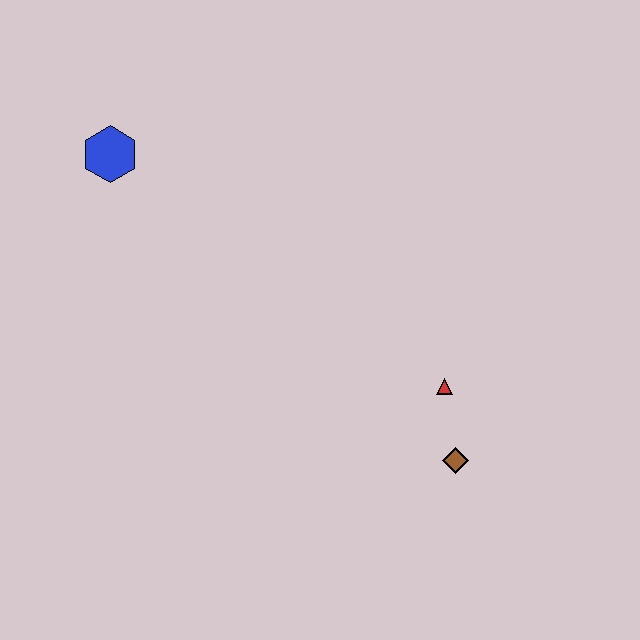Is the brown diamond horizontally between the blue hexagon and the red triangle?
No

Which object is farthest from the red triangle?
The blue hexagon is farthest from the red triangle.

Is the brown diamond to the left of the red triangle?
No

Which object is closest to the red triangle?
The brown diamond is closest to the red triangle.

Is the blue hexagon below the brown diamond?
No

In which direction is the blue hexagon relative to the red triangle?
The blue hexagon is to the left of the red triangle.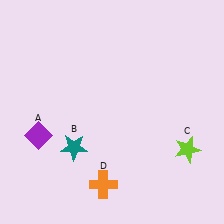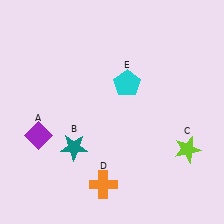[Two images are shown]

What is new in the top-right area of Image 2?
A cyan pentagon (E) was added in the top-right area of Image 2.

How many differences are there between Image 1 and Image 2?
There is 1 difference between the two images.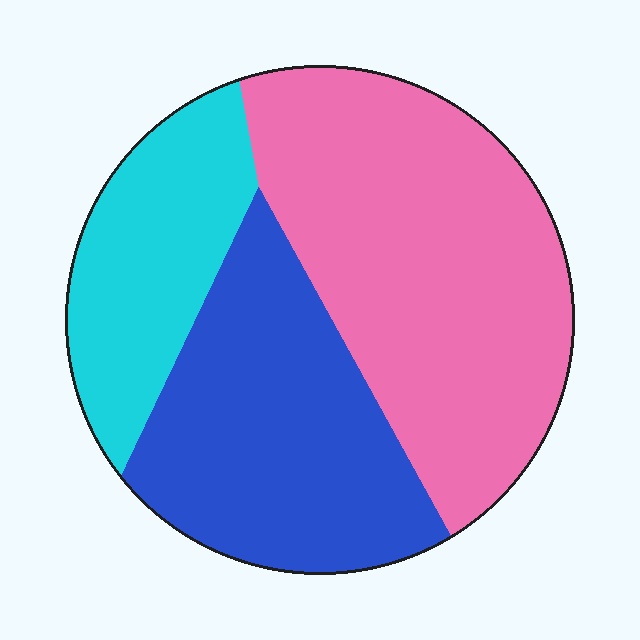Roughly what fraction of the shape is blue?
Blue covers roughly 35% of the shape.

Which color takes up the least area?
Cyan, at roughly 20%.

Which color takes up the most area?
Pink, at roughly 45%.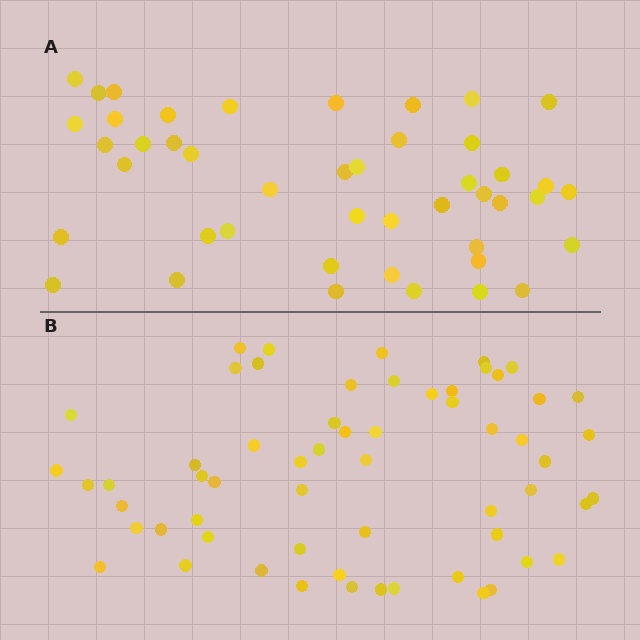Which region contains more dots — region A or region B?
Region B (the bottom region) has more dots.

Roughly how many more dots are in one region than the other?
Region B has approximately 15 more dots than region A.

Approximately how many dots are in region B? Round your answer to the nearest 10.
About 60 dots.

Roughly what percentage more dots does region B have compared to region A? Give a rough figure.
About 35% more.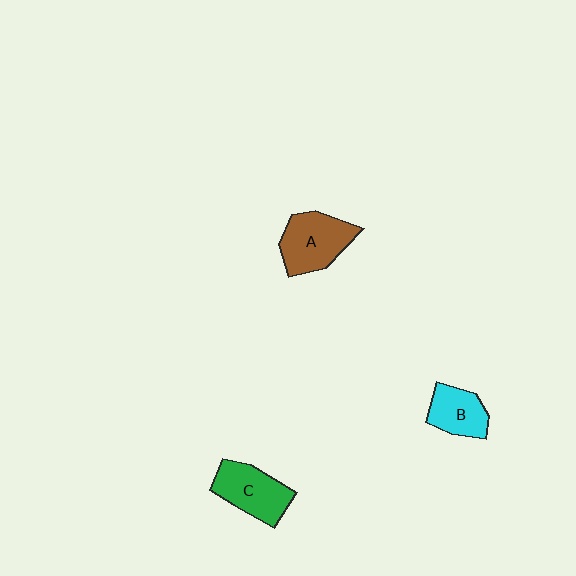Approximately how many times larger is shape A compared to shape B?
Approximately 1.4 times.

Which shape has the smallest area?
Shape B (cyan).